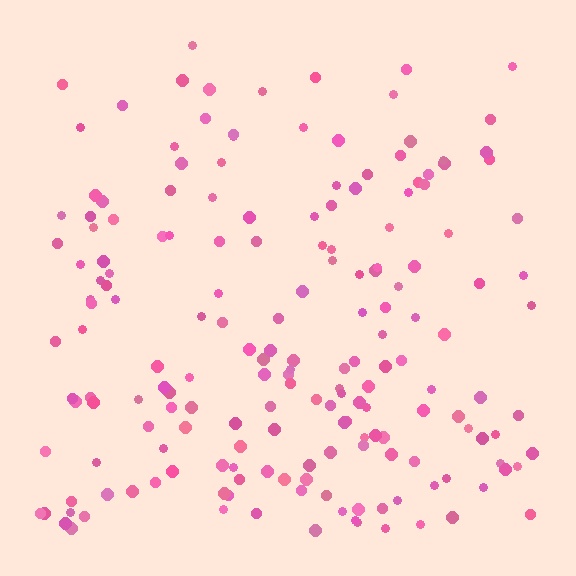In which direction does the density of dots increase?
From top to bottom, with the bottom side densest.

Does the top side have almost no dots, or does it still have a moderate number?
Still a moderate number, just noticeably fewer than the bottom.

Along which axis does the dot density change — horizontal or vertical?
Vertical.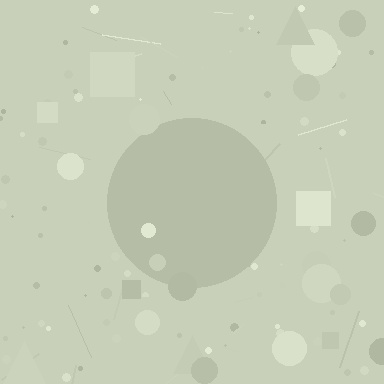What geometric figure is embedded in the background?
A circle is embedded in the background.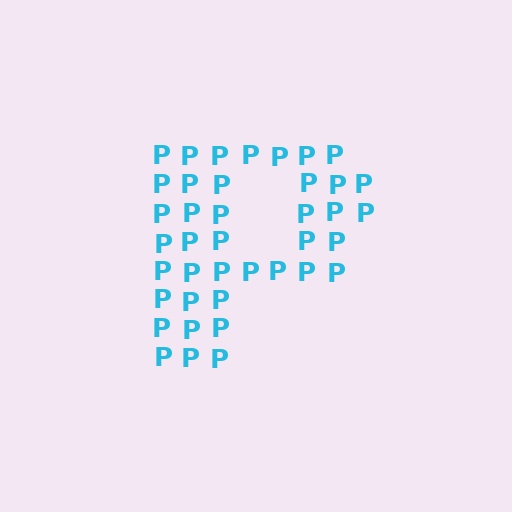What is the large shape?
The large shape is the letter P.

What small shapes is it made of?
It is made of small letter P's.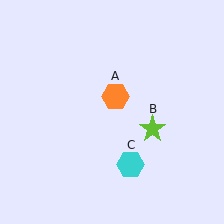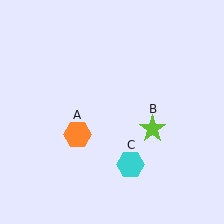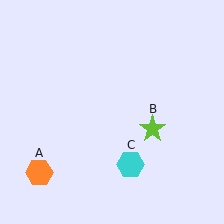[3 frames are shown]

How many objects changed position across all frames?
1 object changed position: orange hexagon (object A).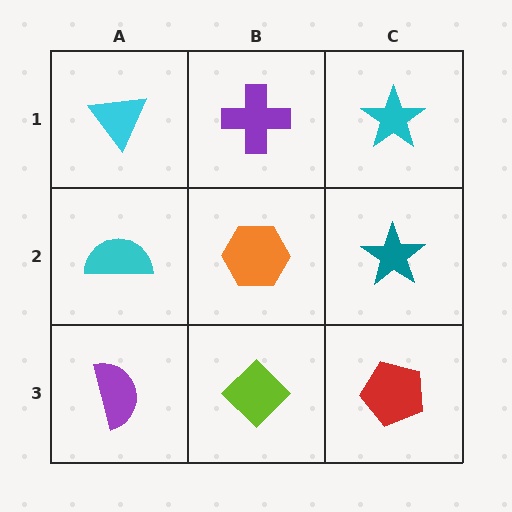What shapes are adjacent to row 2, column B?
A purple cross (row 1, column B), a lime diamond (row 3, column B), a cyan semicircle (row 2, column A), a teal star (row 2, column C).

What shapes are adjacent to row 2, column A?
A cyan triangle (row 1, column A), a purple semicircle (row 3, column A), an orange hexagon (row 2, column B).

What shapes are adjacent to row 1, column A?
A cyan semicircle (row 2, column A), a purple cross (row 1, column B).